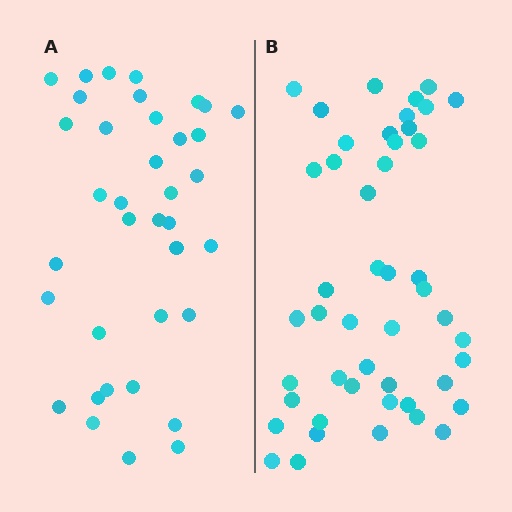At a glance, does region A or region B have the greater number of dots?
Region B (the right region) has more dots.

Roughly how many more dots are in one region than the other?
Region B has roughly 10 or so more dots than region A.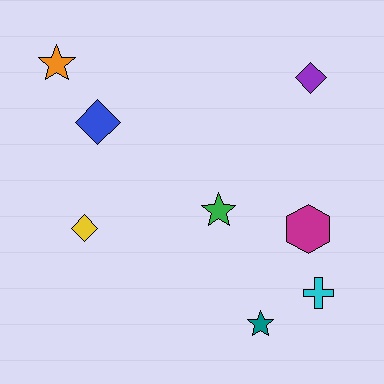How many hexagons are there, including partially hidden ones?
There is 1 hexagon.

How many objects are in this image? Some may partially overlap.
There are 8 objects.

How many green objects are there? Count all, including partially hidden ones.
There is 1 green object.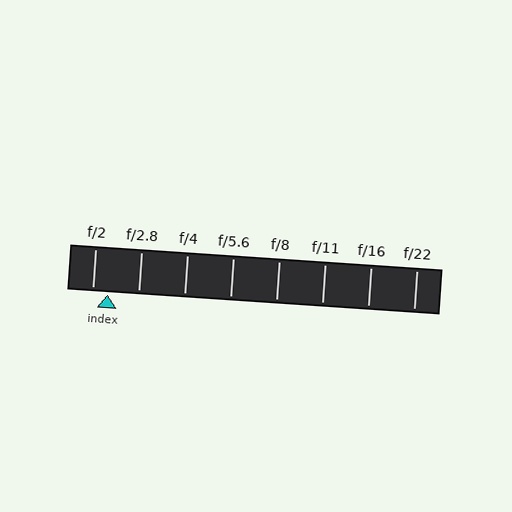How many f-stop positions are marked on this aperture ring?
There are 8 f-stop positions marked.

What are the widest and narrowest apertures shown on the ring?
The widest aperture shown is f/2 and the narrowest is f/22.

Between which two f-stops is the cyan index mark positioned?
The index mark is between f/2 and f/2.8.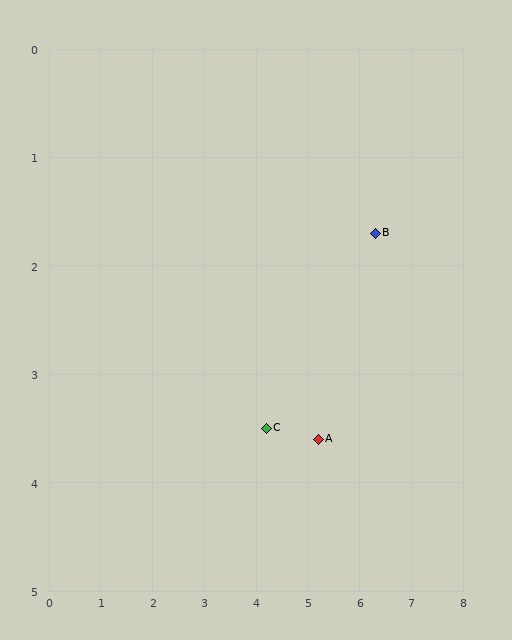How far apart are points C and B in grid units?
Points C and B are about 2.8 grid units apart.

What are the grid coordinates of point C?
Point C is at approximately (4.2, 3.5).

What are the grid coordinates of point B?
Point B is at approximately (6.3, 1.7).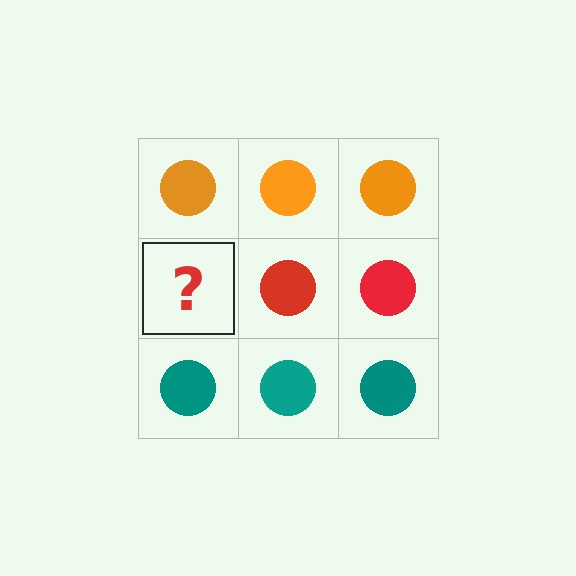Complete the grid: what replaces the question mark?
The question mark should be replaced with a red circle.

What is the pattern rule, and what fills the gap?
The rule is that each row has a consistent color. The gap should be filled with a red circle.